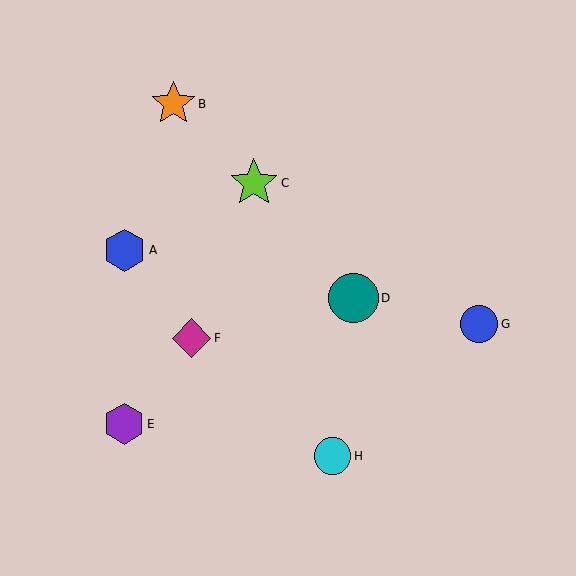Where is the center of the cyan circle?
The center of the cyan circle is at (333, 456).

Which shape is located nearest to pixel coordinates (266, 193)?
The lime star (labeled C) at (254, 183) is nearest to that location.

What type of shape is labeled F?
Shape F is a magenta diamond.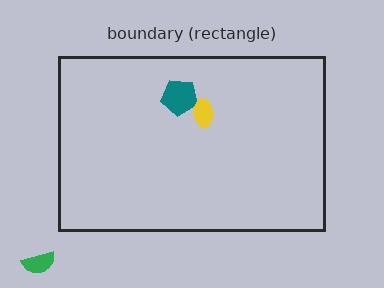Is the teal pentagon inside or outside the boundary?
Inside.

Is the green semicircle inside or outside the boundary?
Outside.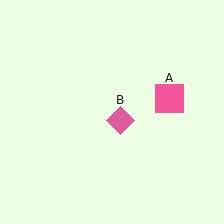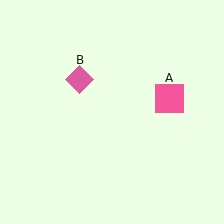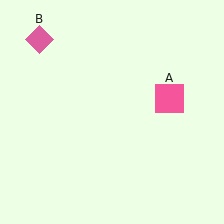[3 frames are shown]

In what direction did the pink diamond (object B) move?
The pink diamond (object B) moved up and to the left.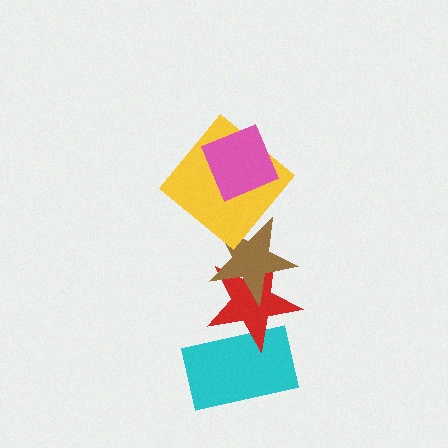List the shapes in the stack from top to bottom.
From top to bottom: the pink diamond, the yellow diamond, the brown star, the red star, the cyan rectangle.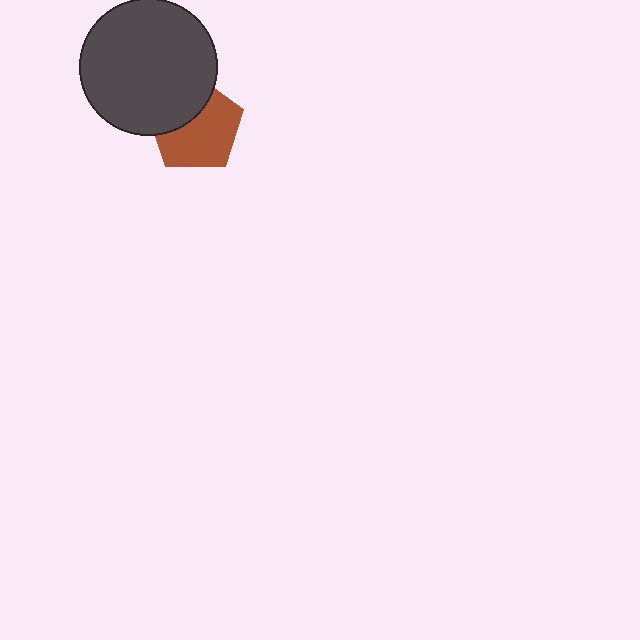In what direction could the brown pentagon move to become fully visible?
The brown pentagon could move toward the lower-right. That would shift it out from behind the dark gray circle entirely.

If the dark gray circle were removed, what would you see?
You would see the complete brown pentagon.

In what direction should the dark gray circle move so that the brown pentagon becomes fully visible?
The dark gray circle should move toward the upper-left. That is the shortest direction to clear the overlap and leave the brown pentagon fully visible.